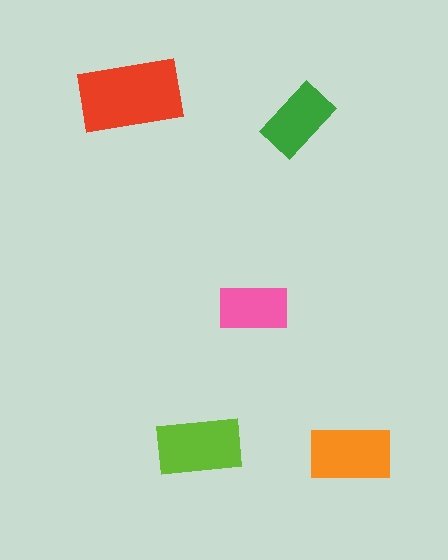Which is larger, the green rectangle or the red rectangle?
The red one.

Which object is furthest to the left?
The red rectangle is leftmost.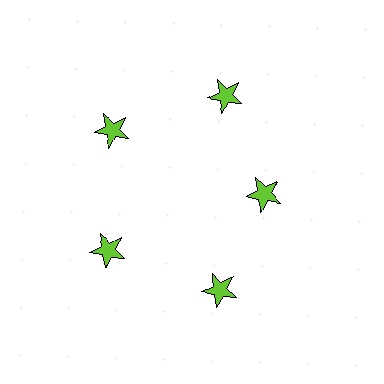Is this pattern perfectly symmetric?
No. The 5 lime stars are arranged in a ring, but one element near the 3 o'clock position is pulled inward toward the center, breaking the 5-fold rotational symmetry.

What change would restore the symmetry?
The symmetry would be restored by moving it outward, back onto the ring so that all 5 stars sit at equal angles and equal distance from the center.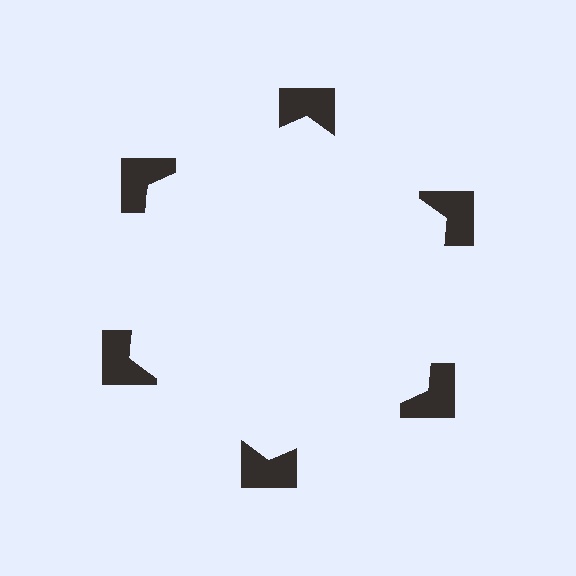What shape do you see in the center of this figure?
An illusory hexagon — its edges are inferred from the aligned wedge cuts in the notched squares, not physically drawn.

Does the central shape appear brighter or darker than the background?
It typically appears slightly brighter than the background, even though no actual brightness change is drawn.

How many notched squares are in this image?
There are 6 — one at each vertex of the illusory hexagon.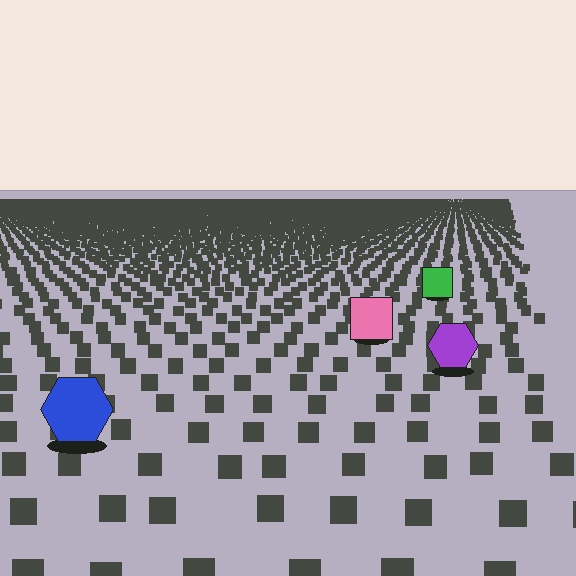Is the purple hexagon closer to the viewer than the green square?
Yes. The purple hexagon is closer — you can tell from the texture gradient: the ground texture is coarser near it.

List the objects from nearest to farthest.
From nearest to farthest: the blue hexagon, the purple hexagon, the pink square, the green square.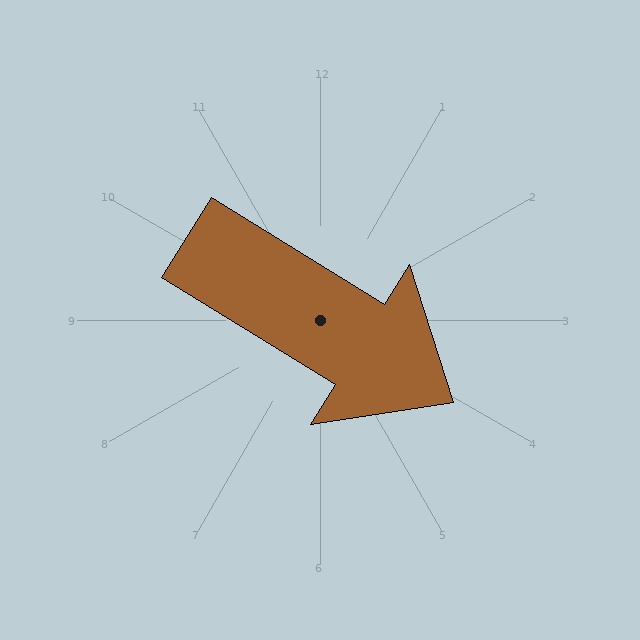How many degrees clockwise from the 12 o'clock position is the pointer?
Approximately 122 degrees.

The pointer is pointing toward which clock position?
Roughly 4 o'clock.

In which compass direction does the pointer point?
Southeast.